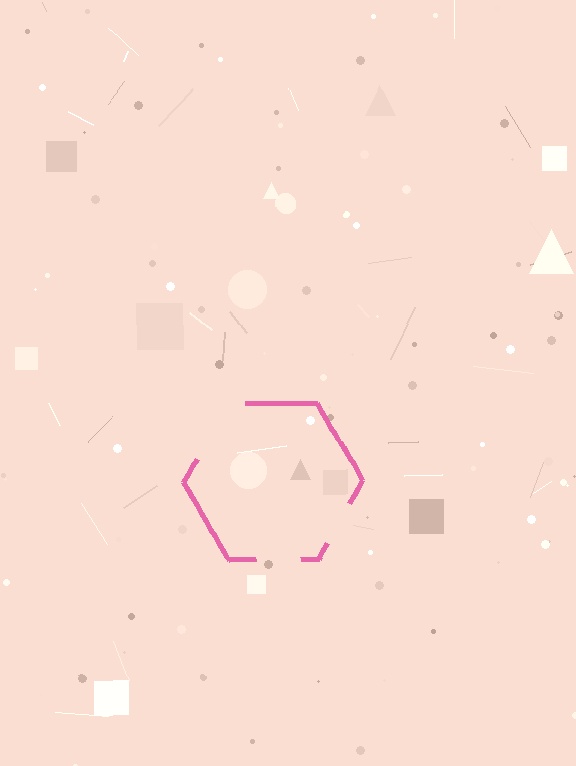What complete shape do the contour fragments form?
The contour fragments form a hexagon.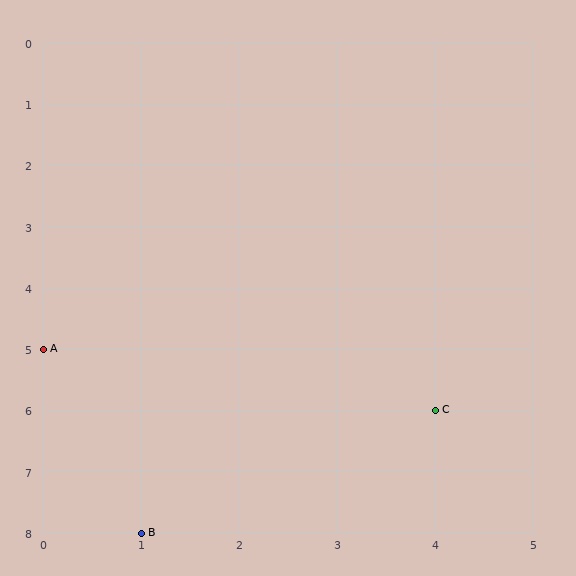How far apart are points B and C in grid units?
Points B and C are 3 columns and 2 rows apart (about 3.6 grid units diagonally).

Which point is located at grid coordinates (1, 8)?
Point B is at (1, 8).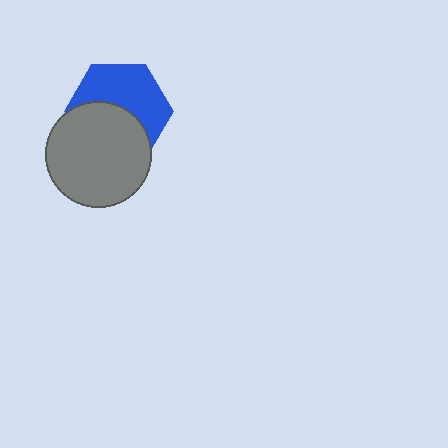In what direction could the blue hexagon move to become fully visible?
The blue hexagon could move up. That would shift it out from behind the gray circle entirely.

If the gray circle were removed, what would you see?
You would see the complete blue hexagon.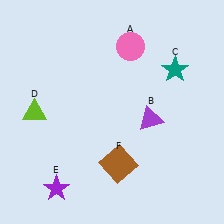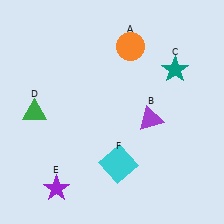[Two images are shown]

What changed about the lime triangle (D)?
In Image 1, D is lime. In Image 2, it changed to green.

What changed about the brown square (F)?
In Image 1, F is brown. In Image 2, it changed to cyan.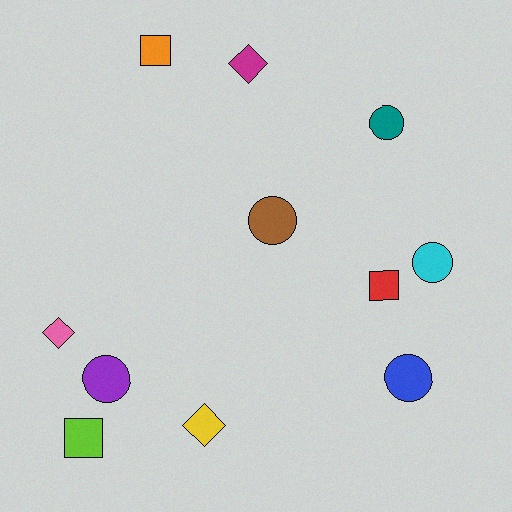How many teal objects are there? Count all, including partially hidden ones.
There is 1 teal object.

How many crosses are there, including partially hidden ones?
There are no crosses.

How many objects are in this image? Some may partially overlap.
There are 11 objects.